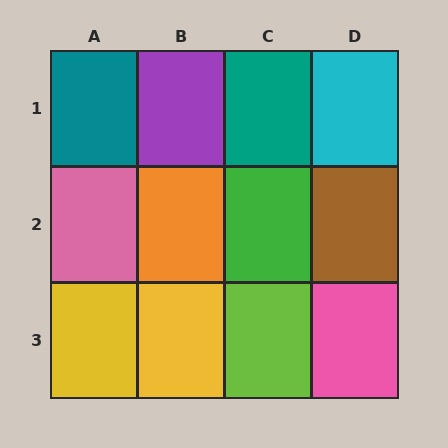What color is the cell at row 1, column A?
Teal.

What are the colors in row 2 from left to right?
Pink, orange, green, brown.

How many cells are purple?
1 cell is purple.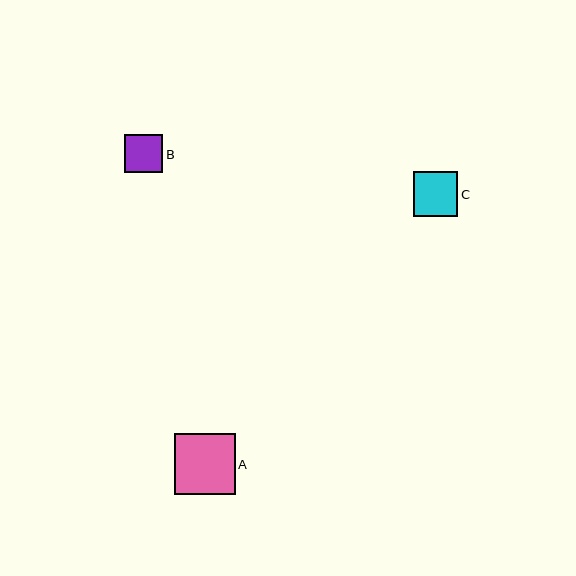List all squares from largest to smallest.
From largest to smallest: A, C, B.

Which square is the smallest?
Square B is the smallest with a size of approximately 38 pixels.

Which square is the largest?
Square A is the largest with a size of approximately 61 pixels.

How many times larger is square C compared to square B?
Square C is approximately 1.2 times the size of square B.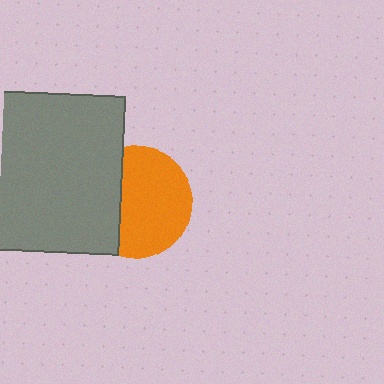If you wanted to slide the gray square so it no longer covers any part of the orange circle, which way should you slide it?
Slide it left — that is the most direct way to separate the two shapes.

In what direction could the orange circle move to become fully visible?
The orange circle could move right. That would shift it out from behind the gray square entirely.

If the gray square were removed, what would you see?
You would see the complete orange circle.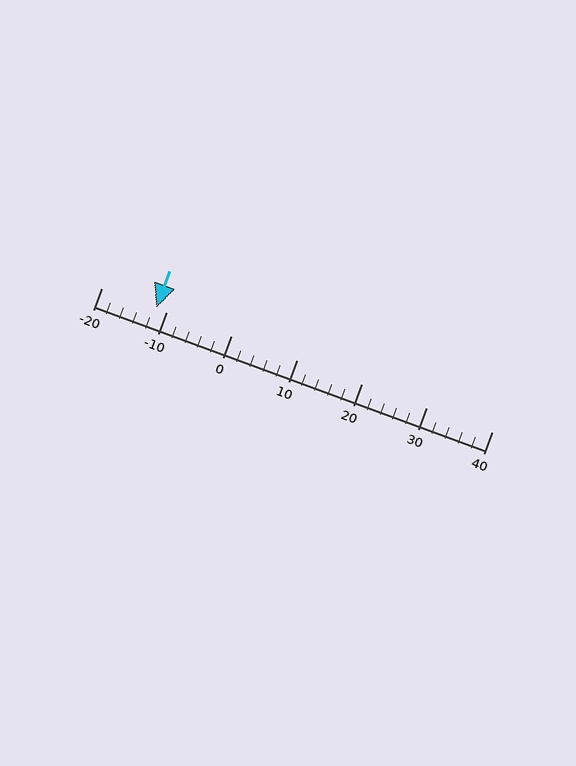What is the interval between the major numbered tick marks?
The major tick marks are spaced 10 units apart.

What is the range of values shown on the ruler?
The ruler shows values from -20 to 40.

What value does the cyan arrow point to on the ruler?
The cyan arrow points to approximately -12.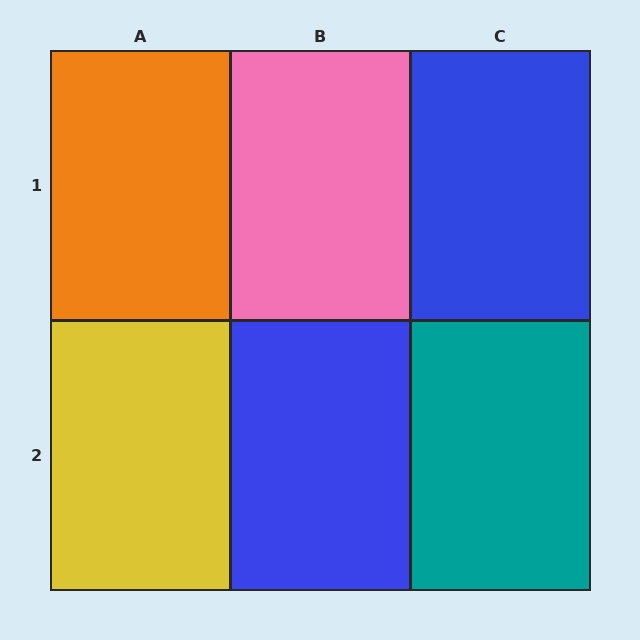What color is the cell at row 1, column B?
Pink.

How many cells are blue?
2 cells are blue.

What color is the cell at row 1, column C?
Blue.